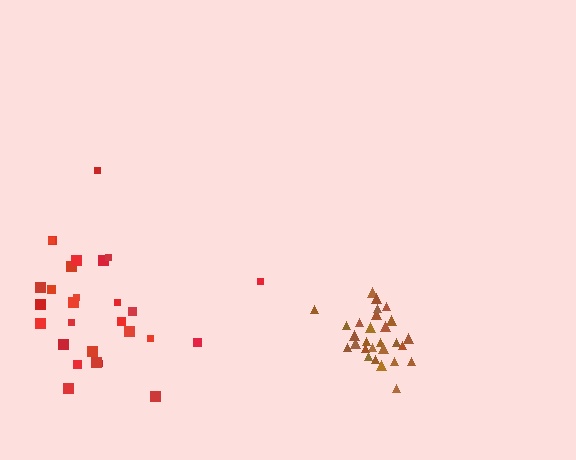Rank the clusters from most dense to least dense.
brown, red.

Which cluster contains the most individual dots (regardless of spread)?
Brown (28).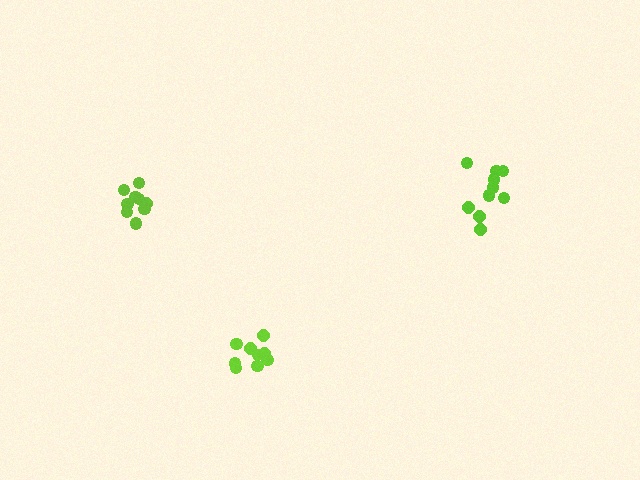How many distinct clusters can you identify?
There are 3 distinct clusters.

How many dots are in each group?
Group 1: 9 dots, Group 2: 10 dots, Group 3: 9 dots (28 total).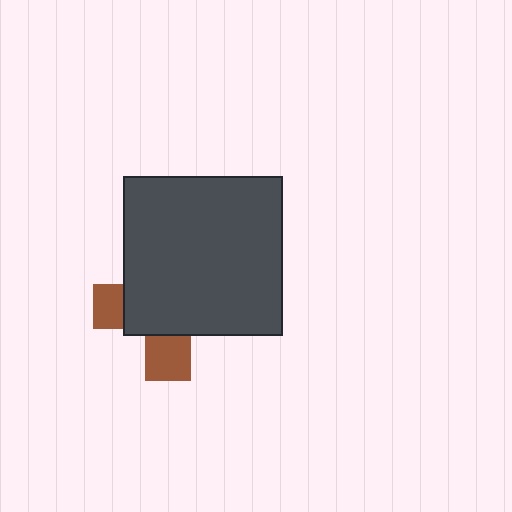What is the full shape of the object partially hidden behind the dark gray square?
The partially hidden object is a brown cross.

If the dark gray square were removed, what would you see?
You would see the complete brown cross.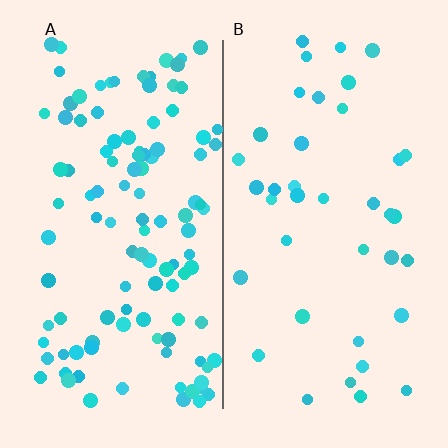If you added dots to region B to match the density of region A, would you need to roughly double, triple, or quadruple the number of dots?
Approximately triple.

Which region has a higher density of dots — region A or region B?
A (the left).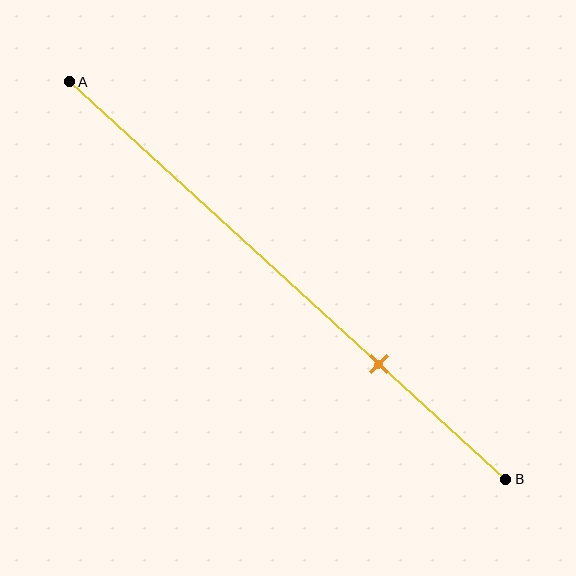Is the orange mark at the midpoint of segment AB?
No, the mark is at about 70% from A, not at the 50% midpoint.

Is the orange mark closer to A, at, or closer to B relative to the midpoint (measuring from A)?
The orange mark is closer to point B than the midpoint of segment AB.